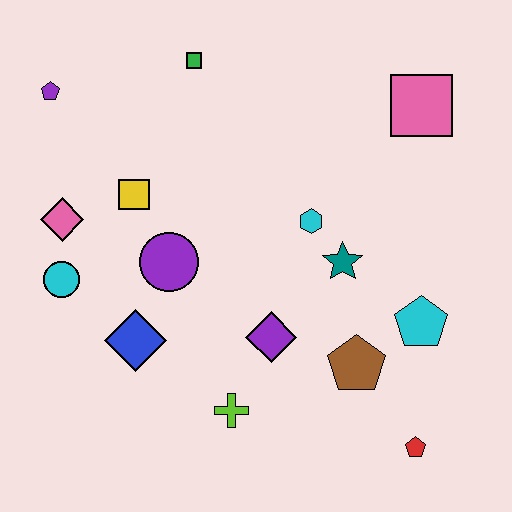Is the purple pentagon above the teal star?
Yes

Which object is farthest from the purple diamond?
The purple pentagon is farthest from the purple diamond.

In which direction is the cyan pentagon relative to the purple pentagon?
The cyan pentagon is to the right of the purple pentagon.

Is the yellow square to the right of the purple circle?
No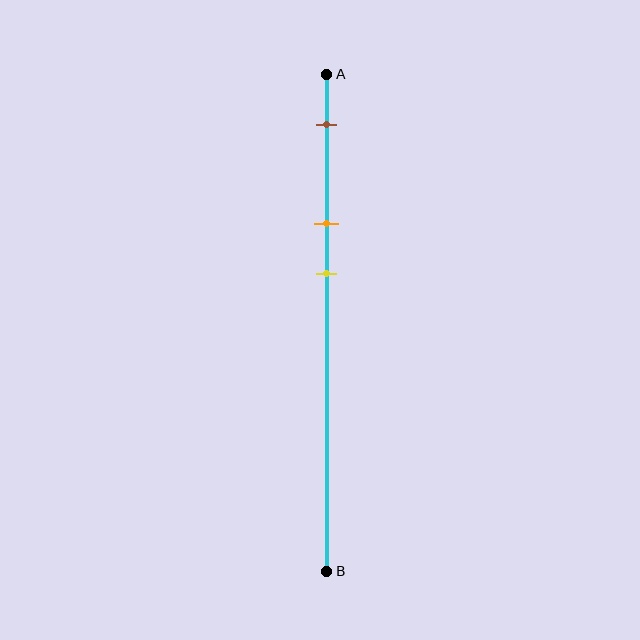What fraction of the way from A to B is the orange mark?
The orange mark is approximately 30% (0.3) of the way from A to B.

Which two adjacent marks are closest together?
The orange and yellow marks are the closest adjacent pair.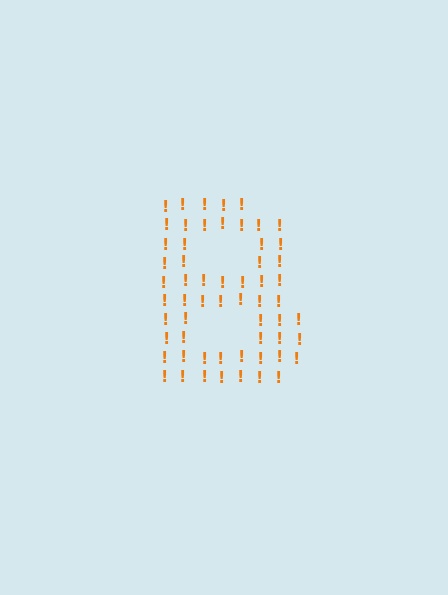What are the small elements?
The small elements are exclamation marks.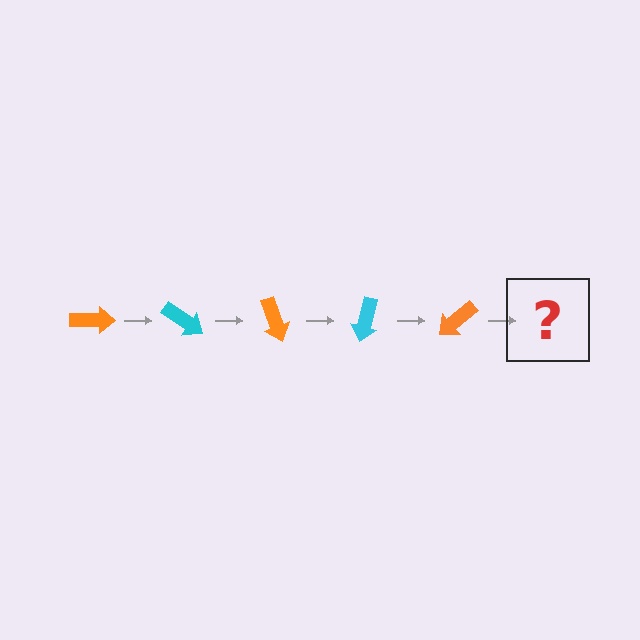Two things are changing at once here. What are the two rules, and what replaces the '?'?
The two rules are that it rotates 35 degrees each step and the color cycles through orange and cyan. The '?' should be a cyan arrow, rotated 175 degrees from the start.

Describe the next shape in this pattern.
It should be a cyan arrow, rotated 175 degrees from the start.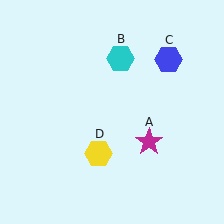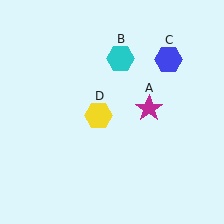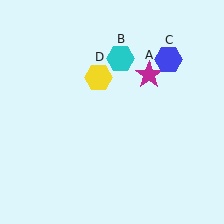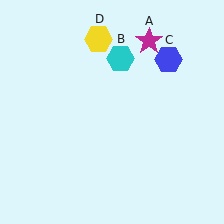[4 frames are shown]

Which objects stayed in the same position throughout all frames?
Cyan hexagon (object B) and blue hexagon (object C) remained stationary.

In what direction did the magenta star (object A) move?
The magenta star (object A) moved up.